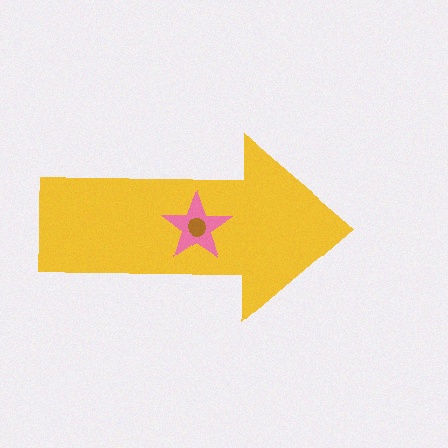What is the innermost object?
The brown circle.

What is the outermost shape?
The yellow arrow.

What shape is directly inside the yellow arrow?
The pink star.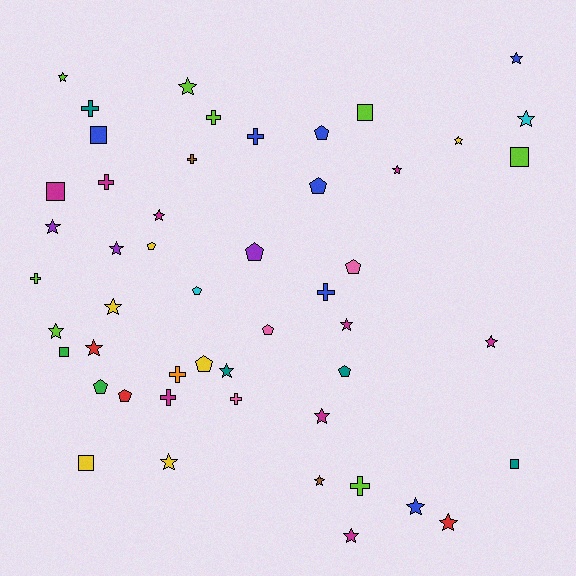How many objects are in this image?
There are 50 objects.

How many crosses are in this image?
There are 11 crosses.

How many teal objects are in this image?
There are 4 teal objects.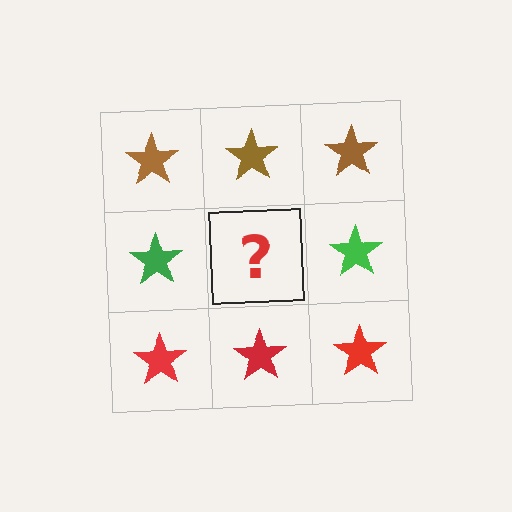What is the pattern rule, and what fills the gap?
The rule is that each row has a consistent color. The gap should be filled with a green star.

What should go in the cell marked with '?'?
The missing cell should contain a green star.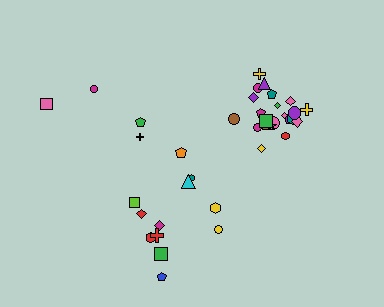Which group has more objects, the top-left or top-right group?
The top-right group.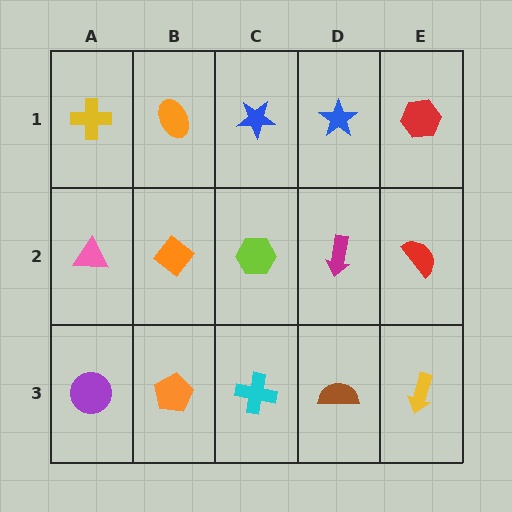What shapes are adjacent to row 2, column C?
A blue star (row 1, column C), a cyan cross (row 3, column C), an orange diamond (row 2, column B), a magenta arrow (row 2, column D).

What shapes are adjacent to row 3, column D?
A magenta arrow (row 2, column D), a cyan cross (row 3, column C), a yellow arrow (row 3, column E).